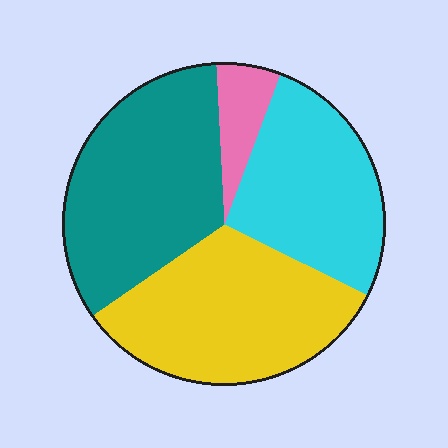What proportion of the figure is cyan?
Cyan takes up between a quarter and a half of the figure.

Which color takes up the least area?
Pink, at roughly 5%.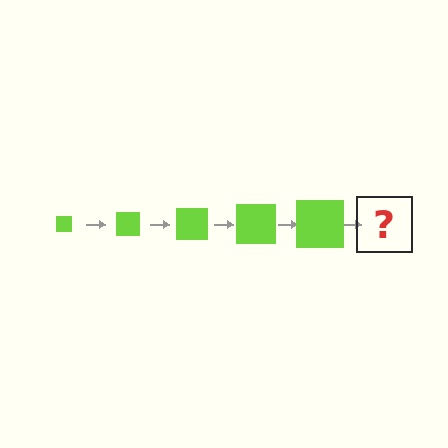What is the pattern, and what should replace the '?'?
The pattern is that the square gets progressively larger each step. The '?' should be a lime square, larger than the previous one.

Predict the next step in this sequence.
The next step is a lime square, larger than the previous one.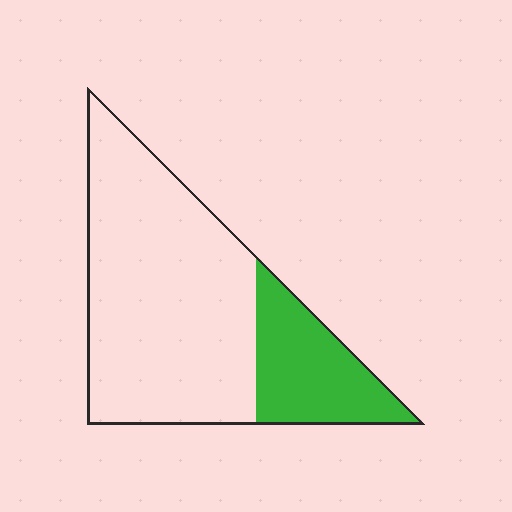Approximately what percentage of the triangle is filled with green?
Approximately 25%.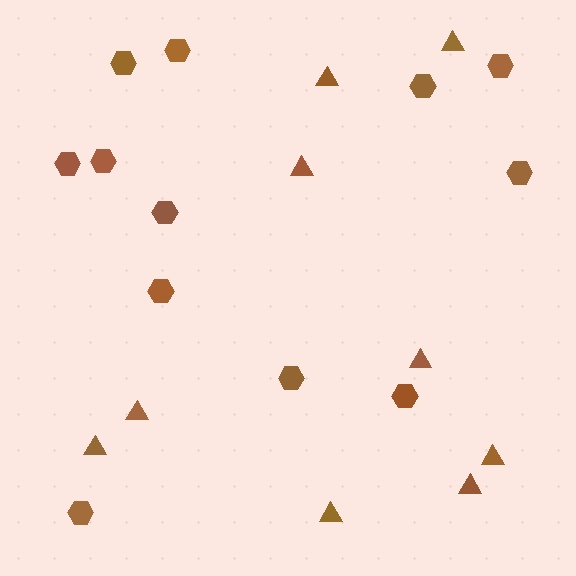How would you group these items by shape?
There are 2 groups: one group of hexagons (12) and one group of triangles (9).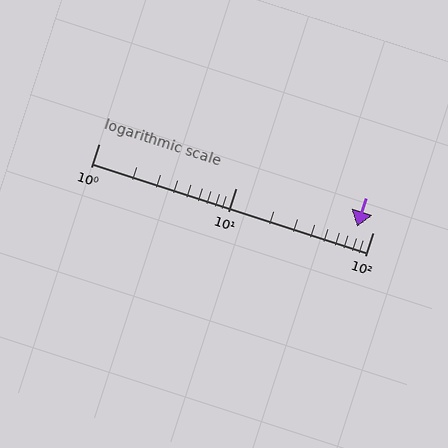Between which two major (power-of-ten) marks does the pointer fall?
The pointer is between 10 and 100.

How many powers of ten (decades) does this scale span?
The scale spans 2 decades, from 1 to 100.